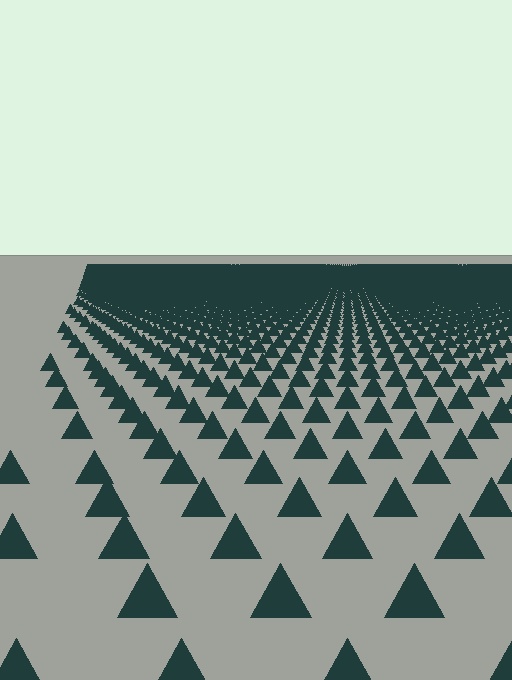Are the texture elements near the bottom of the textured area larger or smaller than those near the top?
Larger. Near the bottom, elements are closer to the viewer and appear at a bigger on-screen size.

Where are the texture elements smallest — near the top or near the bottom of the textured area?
Near the top.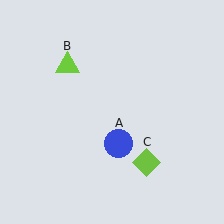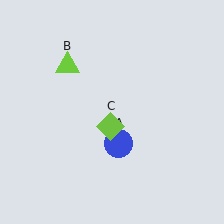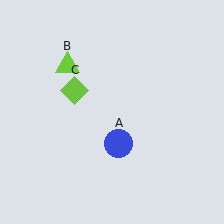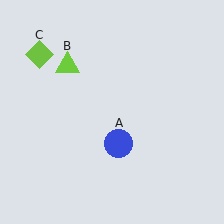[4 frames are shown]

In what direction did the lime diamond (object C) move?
The lime diamond (object C) moved up and to the left.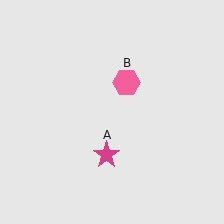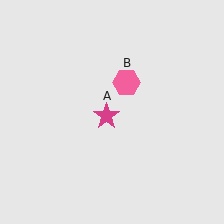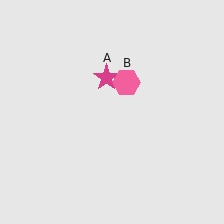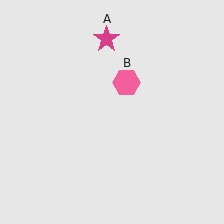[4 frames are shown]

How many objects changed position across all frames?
1 object changed position: magenta star (object A).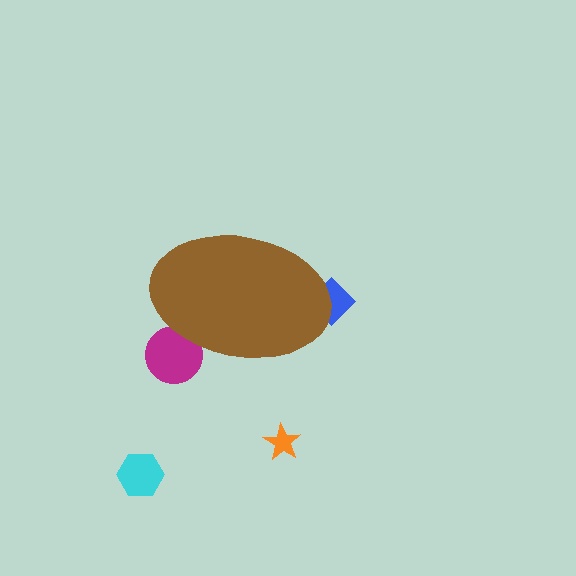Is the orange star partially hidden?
No, the orange star is fully visible.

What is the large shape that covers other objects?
A brown ellipse.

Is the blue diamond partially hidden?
Yes, the blue diamond is partially hidden behind the brown ellipse.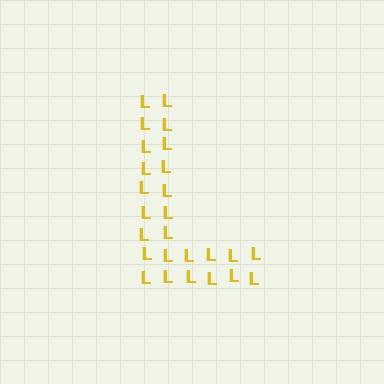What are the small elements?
The small elements are letter L's.